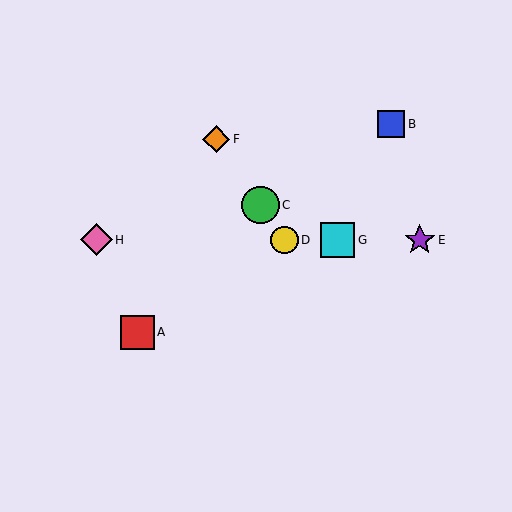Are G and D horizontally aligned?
Yes, both are at y≈240.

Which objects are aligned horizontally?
Objects D, E, G, H are aligned horizontally.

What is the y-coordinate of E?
Object E is at y≈240.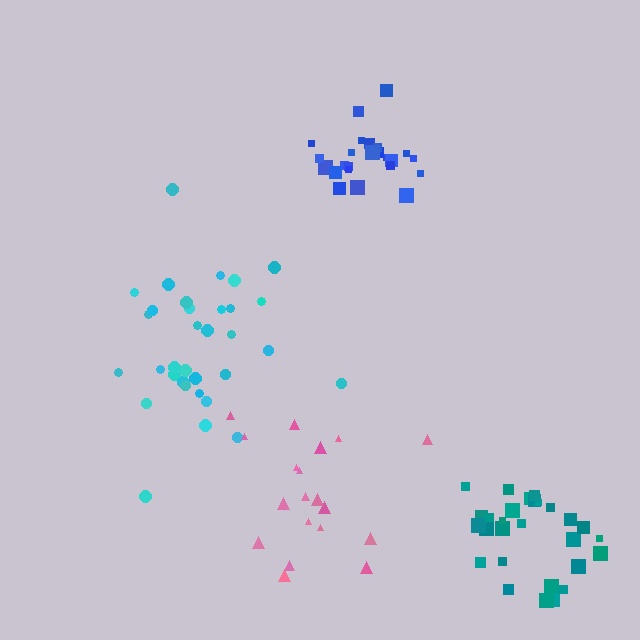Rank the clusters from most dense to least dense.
blue, teal, cyan, pink.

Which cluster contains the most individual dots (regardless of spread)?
Cyan (33).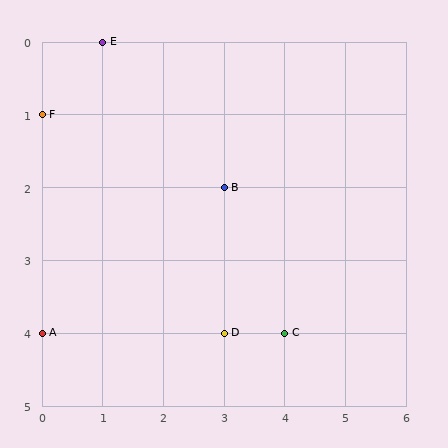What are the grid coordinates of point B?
Point B is at grid coordinates (3, 2).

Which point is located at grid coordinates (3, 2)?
Point B is at (3, 2).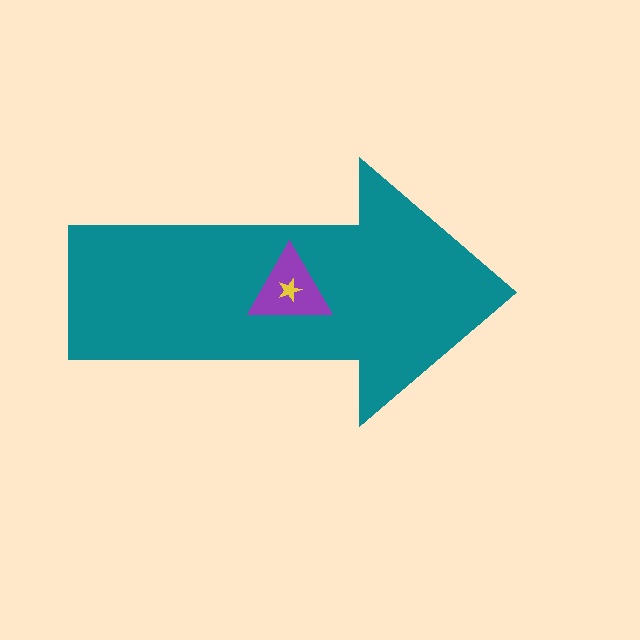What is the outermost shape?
The teal arrow.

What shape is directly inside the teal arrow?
The purple triangle.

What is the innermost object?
The yellow star.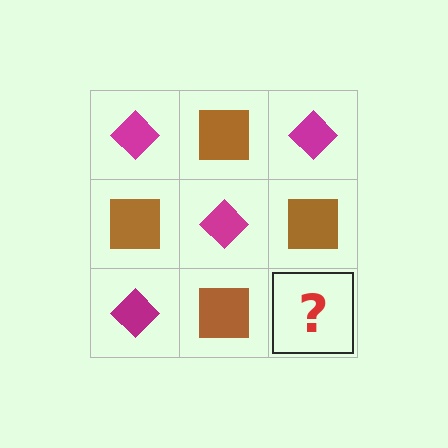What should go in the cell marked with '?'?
The missing cell should contain a magenta diamond.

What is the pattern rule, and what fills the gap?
The rule is that it alternates magenta diamond and brown square in a checkerboard pattern. The gap should be filled with a magenta diamond.